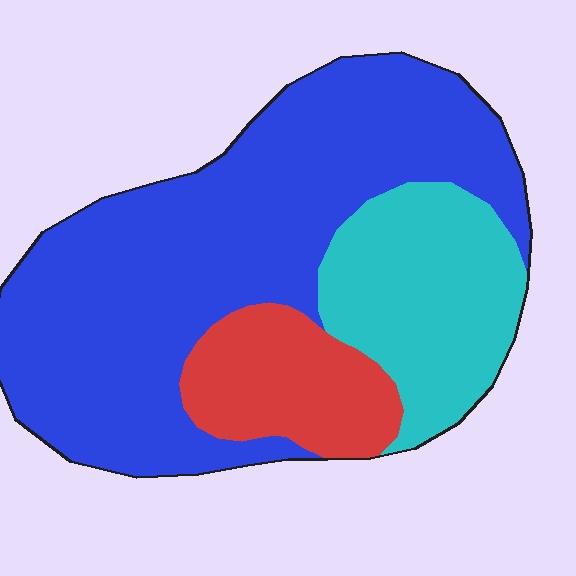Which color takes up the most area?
Blue, at roughly 60%.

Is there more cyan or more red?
Cyan.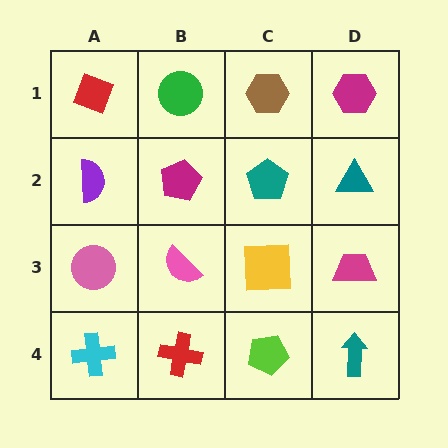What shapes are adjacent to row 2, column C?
A brown hexagon (row 1, column C), a yellow square (row 3, column C), a magenta pentagon (row 2, column B), a teal triangle (row 2, column D).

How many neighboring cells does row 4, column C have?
3.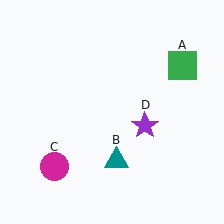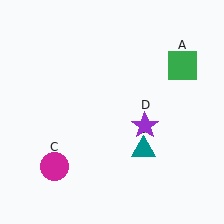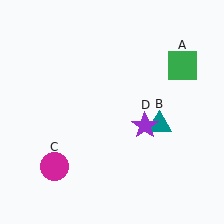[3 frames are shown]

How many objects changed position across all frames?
1 object changed position: teal triangle (object B).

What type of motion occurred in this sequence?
The teal triangle (object B) rotated counterclockwise around the center of the scene.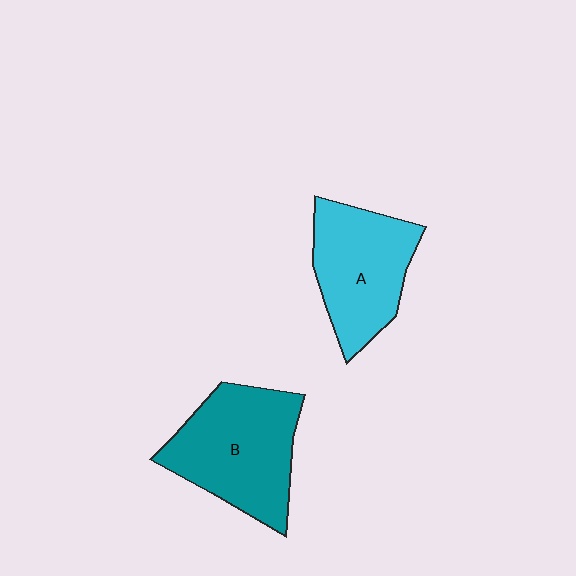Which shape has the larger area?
Shape B (teal).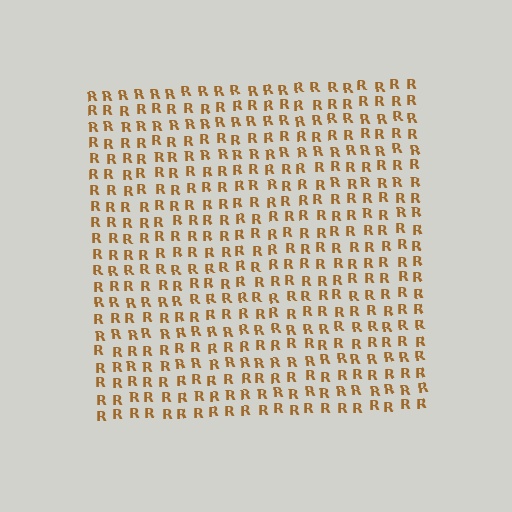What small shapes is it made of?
It is made of small letter R's.